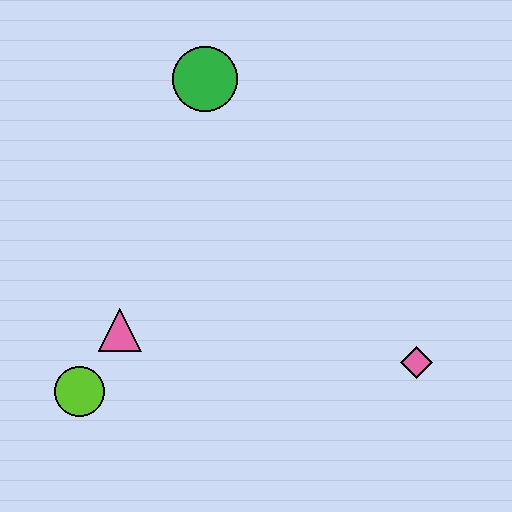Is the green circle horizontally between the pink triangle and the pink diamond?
Yes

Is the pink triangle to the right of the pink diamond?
No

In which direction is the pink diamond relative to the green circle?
The pink diamond is below the green circle.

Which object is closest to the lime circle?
The pink triangle is closest to the lime circle.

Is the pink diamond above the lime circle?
Yes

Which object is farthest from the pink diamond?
The green circle is farthest from the pink diamond.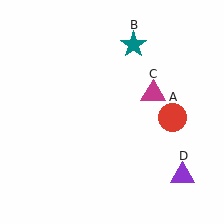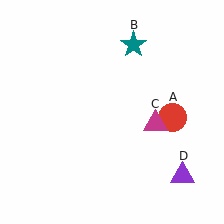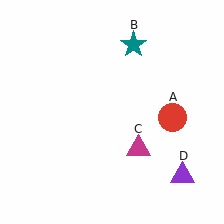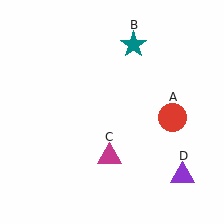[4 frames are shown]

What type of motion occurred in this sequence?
The magenta triangle (object C) rotated clockwise around the center of the scene.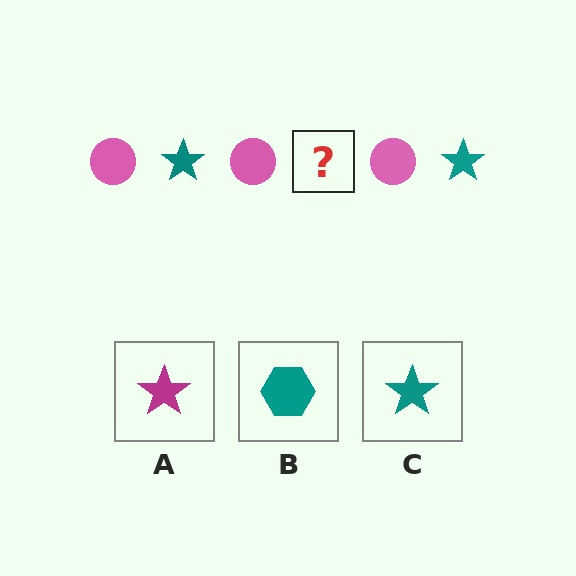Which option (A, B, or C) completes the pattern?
C.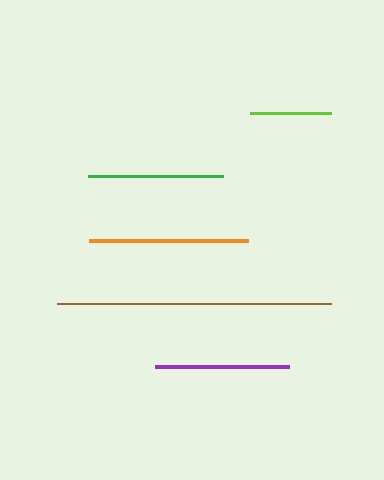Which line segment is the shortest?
The lime line is the shortest at approximately 81 pixels.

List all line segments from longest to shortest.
From longest to shortest: brown, orange, green, purple, lime.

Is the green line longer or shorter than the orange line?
The orange line is longer than the green line.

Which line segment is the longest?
The brown line is the longest at approximately 275 pixels.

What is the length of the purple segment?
The purple segment is approximately 134 pixels long.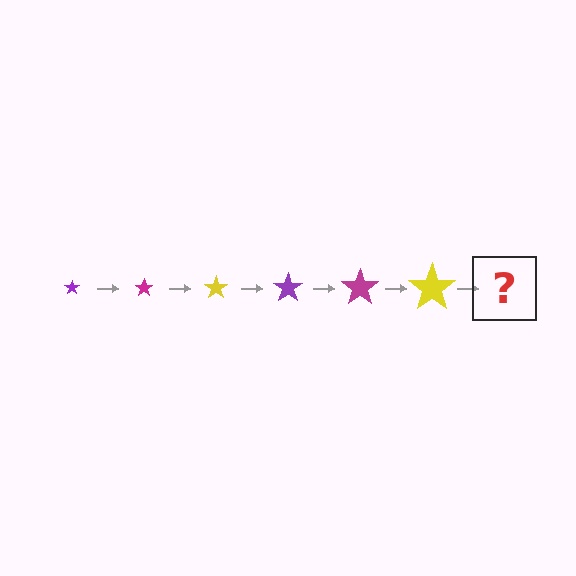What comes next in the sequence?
The next element should be a purple star, larger than the previous one.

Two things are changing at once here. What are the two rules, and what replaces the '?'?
The two rules are that the star grows larger each step and the color cycles through purple, magenta, and yellow. The '?' should be a purple star, larger than the previous one.